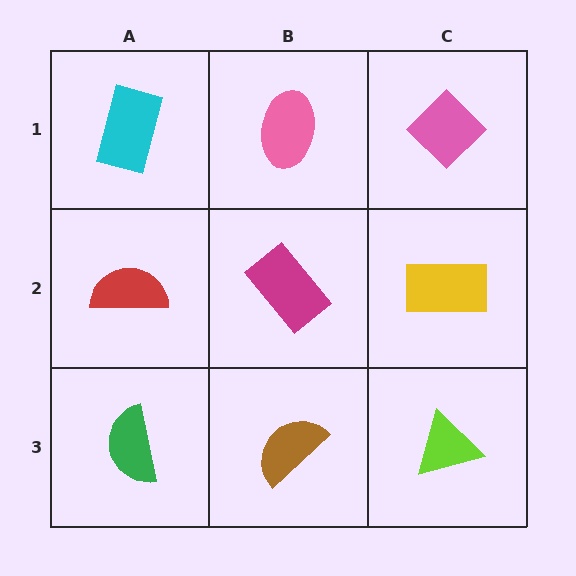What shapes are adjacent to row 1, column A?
A red semicircle (row 2, column A), a pink ellipse (row 1, column B).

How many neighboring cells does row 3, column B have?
3.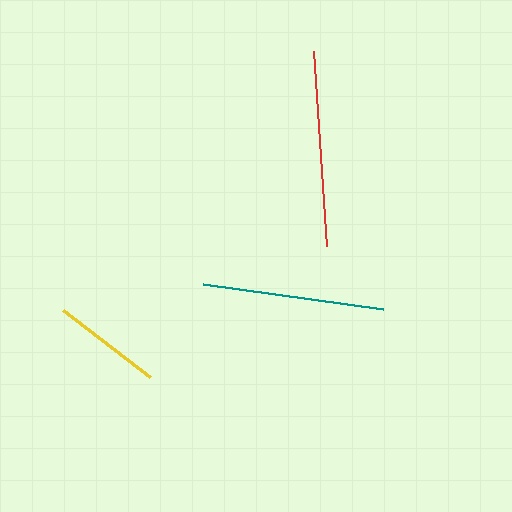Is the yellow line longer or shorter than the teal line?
The teal line is longer than the yellow line.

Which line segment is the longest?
The red line is the longest at approximately 195 pixels.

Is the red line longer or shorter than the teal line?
The red line is longer than the teal line.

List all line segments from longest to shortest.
From longest to shortest: red, teal, yellow.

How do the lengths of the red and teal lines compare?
The red and teal lines are approximately the same length.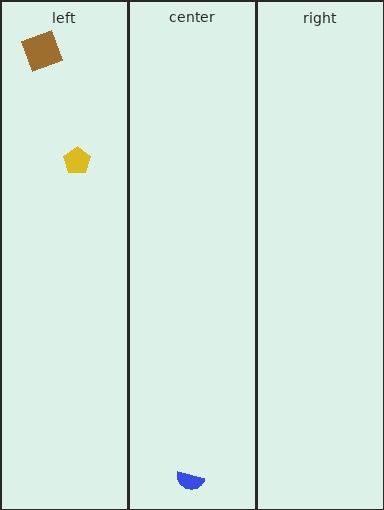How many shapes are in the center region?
1.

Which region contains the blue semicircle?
The center region.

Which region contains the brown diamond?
The left region.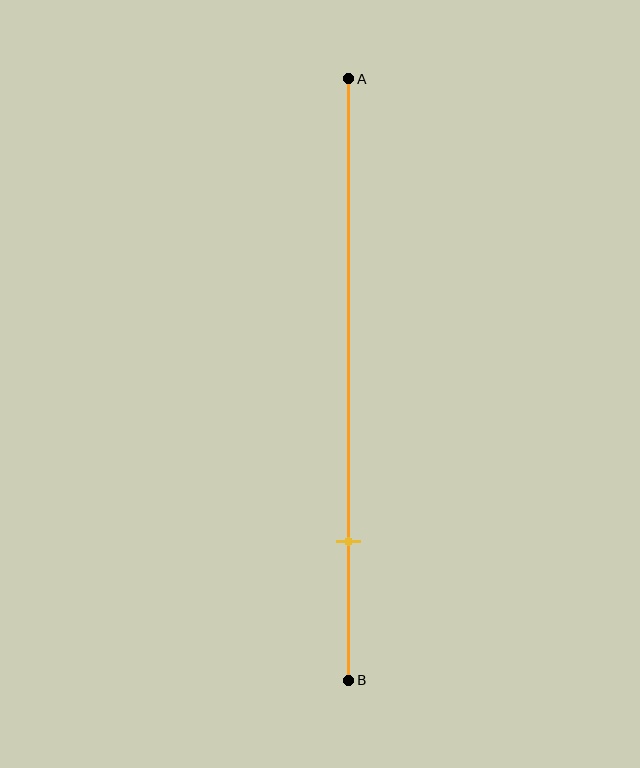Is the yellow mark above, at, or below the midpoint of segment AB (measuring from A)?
The yellow mark is below the midpoint of segment AB.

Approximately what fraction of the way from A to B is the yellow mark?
The yellow mark is approximately 75% of the way from A to B.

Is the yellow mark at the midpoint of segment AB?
No, the mark is at about 75% from A, not at the 50% midpoint.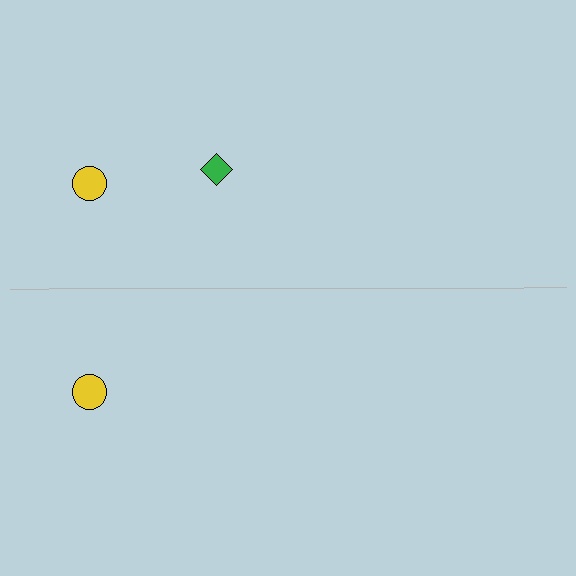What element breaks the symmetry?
A green diamond is missing from the bottom side.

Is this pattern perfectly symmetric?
No, the pattern is not perfectly symmetric. A green diamond is missing from the bottom side.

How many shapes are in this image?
There are 3 shapes in this image.